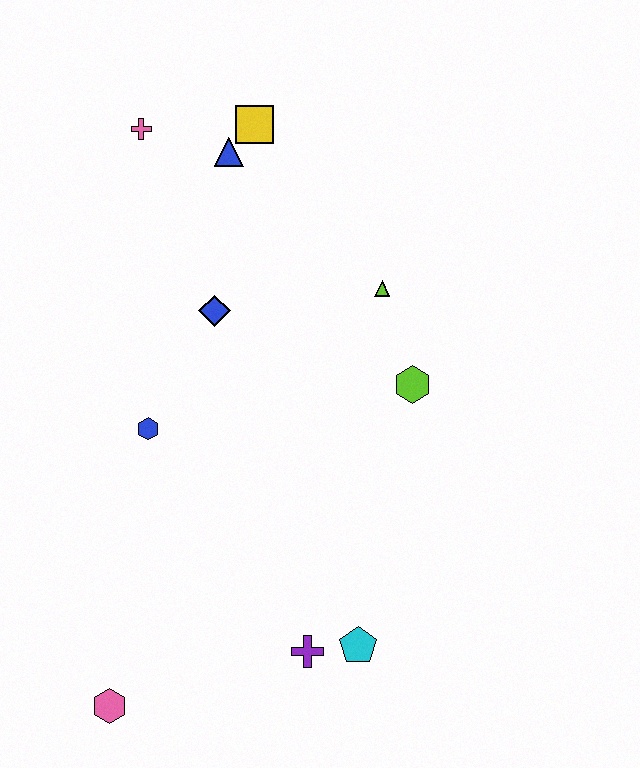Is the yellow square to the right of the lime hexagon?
No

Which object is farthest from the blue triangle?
The pink hexagon is farthest from the blue triangle.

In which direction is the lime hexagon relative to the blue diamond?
The lime hexagon is to the right of the blue diamond.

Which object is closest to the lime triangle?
The lime hexagon is closest to the lime triangle.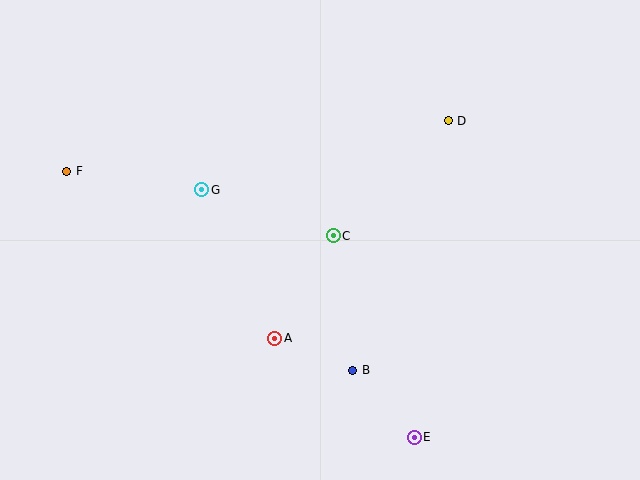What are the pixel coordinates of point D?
Point D is at (448, 121).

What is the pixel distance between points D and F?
The distance between D and F is 385 pixels.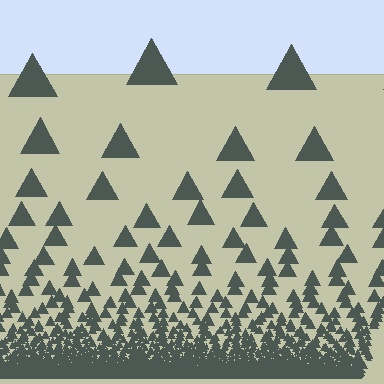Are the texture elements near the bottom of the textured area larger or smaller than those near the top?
Smaller. The gradient is inverted — elements near the bottom are smaller and denser.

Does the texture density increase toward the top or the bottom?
Density increases toward the bottom.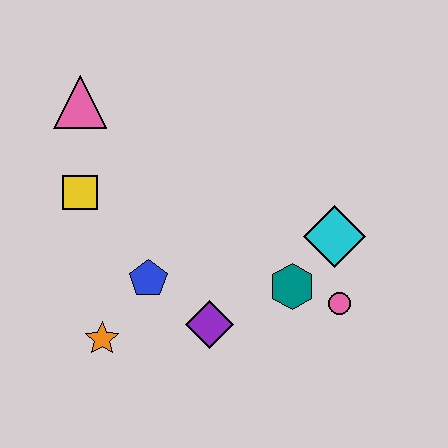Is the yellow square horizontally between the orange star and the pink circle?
No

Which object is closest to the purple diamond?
The blue pentagon is closest to the purple diamond.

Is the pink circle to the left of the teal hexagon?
No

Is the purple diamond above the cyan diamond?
No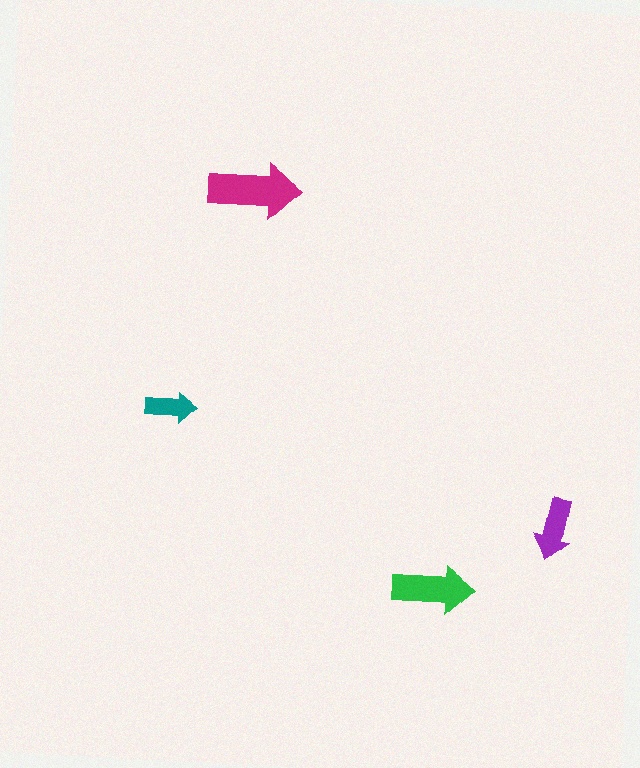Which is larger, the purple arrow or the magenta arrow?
The magenta one.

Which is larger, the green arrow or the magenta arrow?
The magenta one.